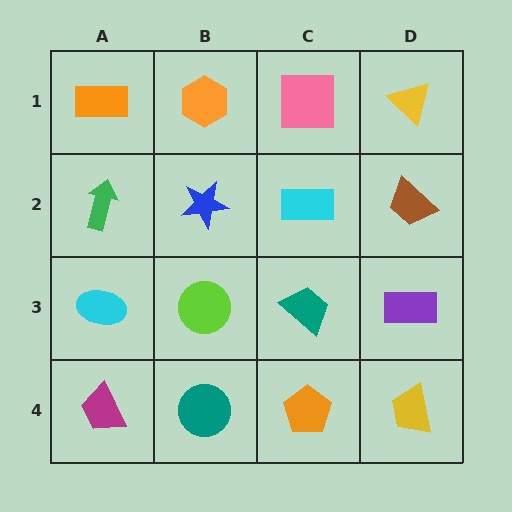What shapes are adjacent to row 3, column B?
A blue star (row 2, column B), a teal circle (row 4, column B), a cyan ellipse (row 3, column A), a teal trapezoid (row 3, column C).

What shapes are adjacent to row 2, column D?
A yellow triangle (row 1, column D), a purple rectangle (row 3, column D), a cyan rectangle (row 2, column C).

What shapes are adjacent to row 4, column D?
A purple rectangle (row 3, column D), an orange pentagon (row 4, column C).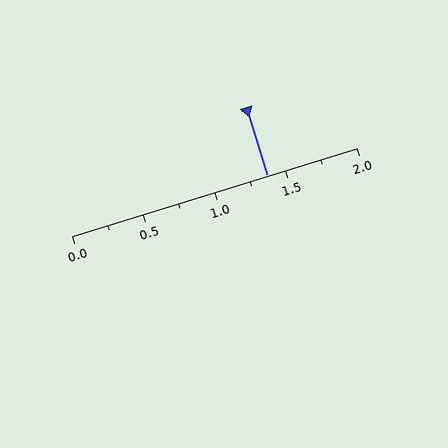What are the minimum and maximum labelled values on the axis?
The axis runs from 0.0 to 2.0.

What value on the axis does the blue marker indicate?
The marker indicates approximately 1.38.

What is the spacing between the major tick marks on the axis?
The major ticks are spaced 0.5 apart.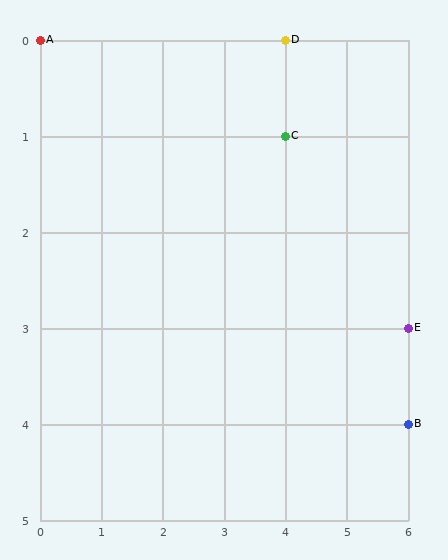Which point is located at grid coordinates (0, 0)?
Point A is at (0, 0).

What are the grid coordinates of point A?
Point A is at grid coordinates (0, 0).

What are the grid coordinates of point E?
Point E is at grid coordinates (6, 3).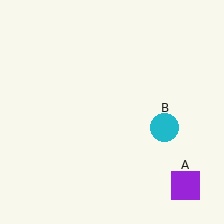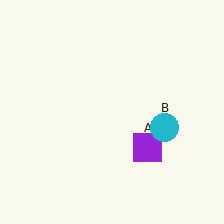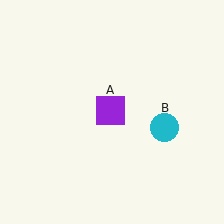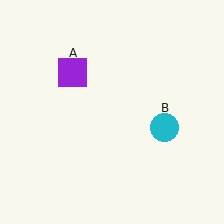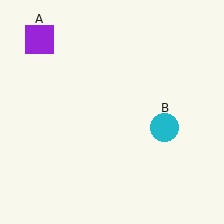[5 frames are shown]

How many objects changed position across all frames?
1 object changed position: purple square (object A).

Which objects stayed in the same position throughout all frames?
Cyan circle (object B) remained stationary.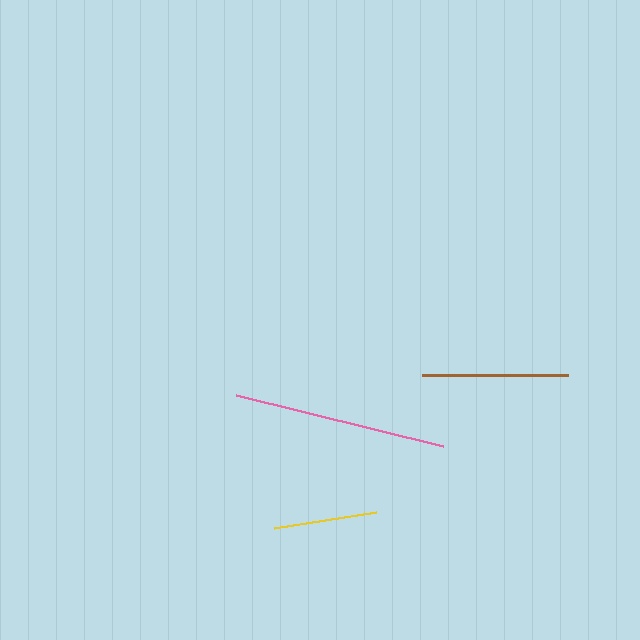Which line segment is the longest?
The pink line is the longest at approximately 214 pixels.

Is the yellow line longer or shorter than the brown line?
The brown line is longer than the yellow line.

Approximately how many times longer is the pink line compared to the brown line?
The pink line is approximately 1.5 times the length of the brown line.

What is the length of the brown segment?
The brown segment is approximately 146 pixels long.